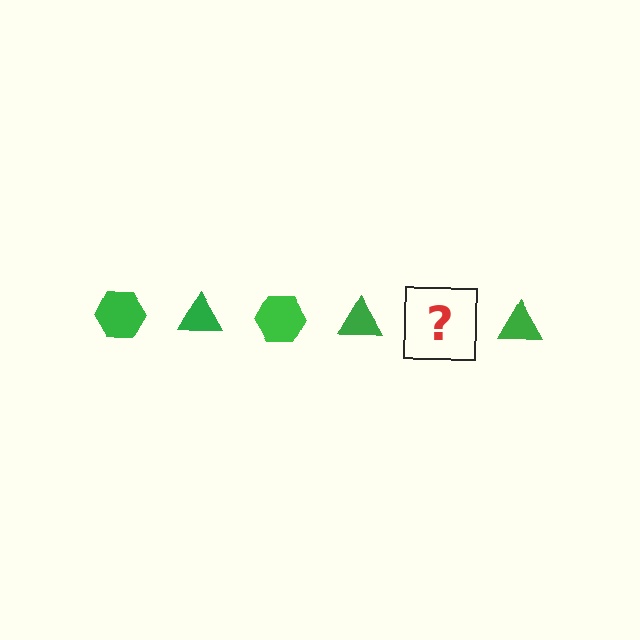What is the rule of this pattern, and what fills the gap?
The rule is that the pattern cycles through hexagon, triangle shapes in green. The gap should be filled with a green hexagon.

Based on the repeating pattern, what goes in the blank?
The blank should be a green hexagon.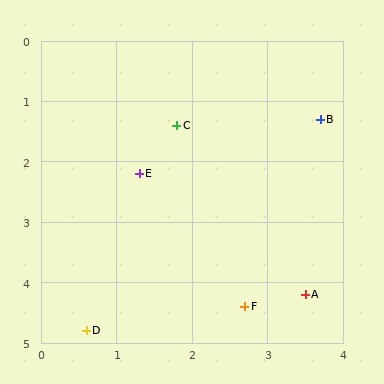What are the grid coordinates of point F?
Point F is at approximately (2.7, 4.4).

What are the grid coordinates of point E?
Point E is at approximately (1.3, 2.2).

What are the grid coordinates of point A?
Point A is at approximately (3.5, 4.2).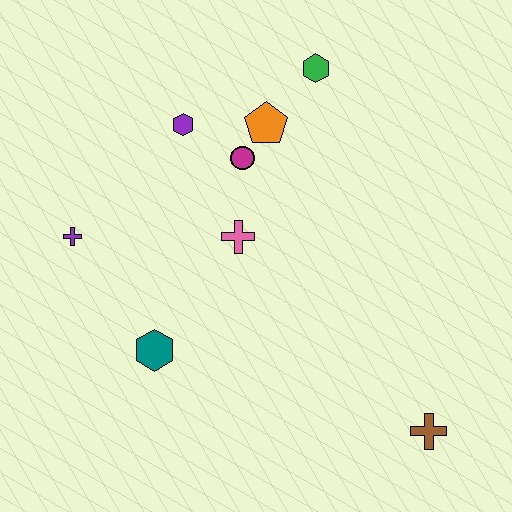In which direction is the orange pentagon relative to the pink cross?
The orange pentagon is above the pink cross.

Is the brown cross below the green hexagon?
Yes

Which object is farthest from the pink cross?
The brown cross is farthest from the pink cross.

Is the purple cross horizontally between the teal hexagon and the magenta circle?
No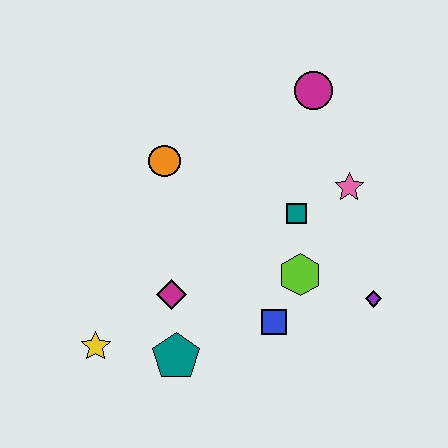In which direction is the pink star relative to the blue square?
The pink star is above the blue square.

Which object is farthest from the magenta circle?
The yellow star is farthest from the magenta circle.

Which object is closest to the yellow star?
The teal pentagon is closest to the yellow star.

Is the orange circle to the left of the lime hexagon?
Yes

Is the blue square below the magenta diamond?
Yes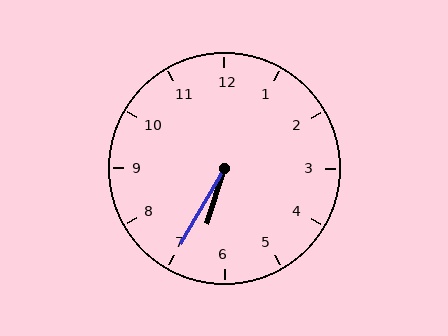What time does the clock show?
6:35.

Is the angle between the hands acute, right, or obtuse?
It is acute.